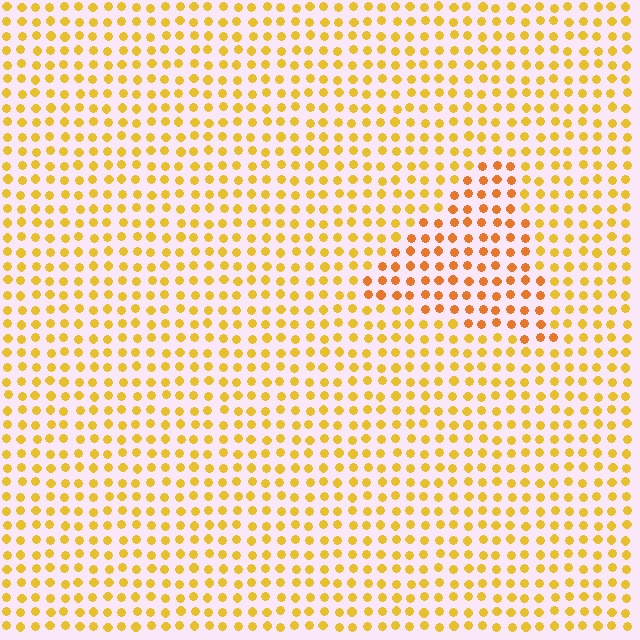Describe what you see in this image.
The image is filled with small yellow elements in a uniform arrangement. A triangle-shaped region is visible where the elements are tinted to a slightly different hue, forming a subtle color boundary.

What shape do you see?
I see a triangle.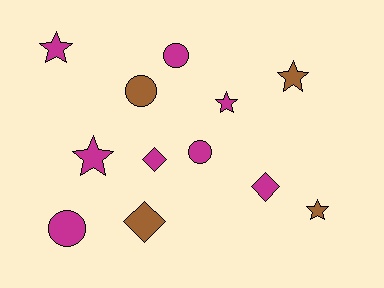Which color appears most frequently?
Magenta, with 8 objects.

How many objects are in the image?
There are 12 objects.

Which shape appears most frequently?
Star, with 5 objects.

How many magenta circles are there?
There are 3 magenta circles.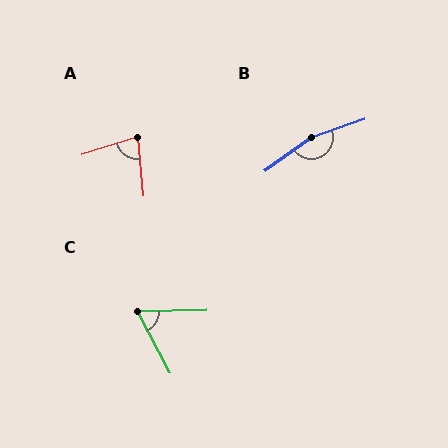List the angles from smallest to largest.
C (63°), A (78°), B (164°).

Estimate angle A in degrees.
Approximately 78 degrees.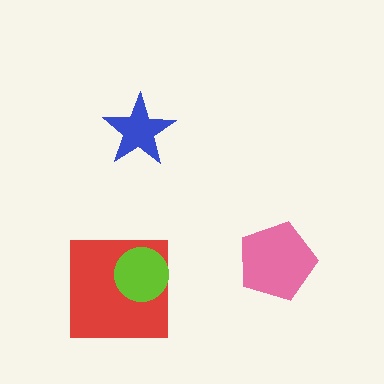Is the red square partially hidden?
Yes, it is partially covered by another shape.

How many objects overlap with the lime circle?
1 object overlaps with the lime circle.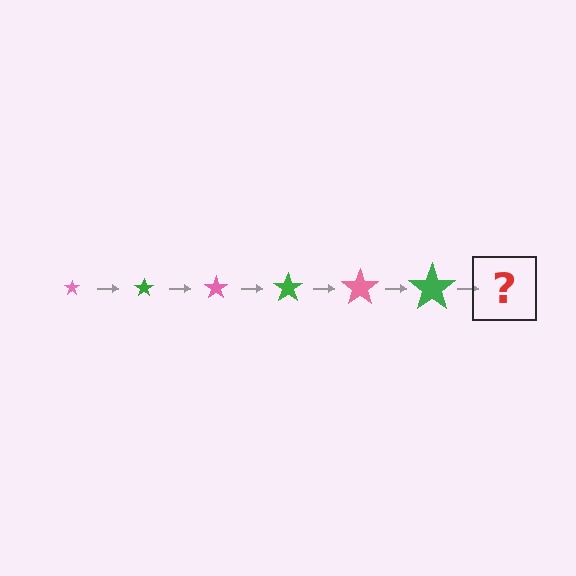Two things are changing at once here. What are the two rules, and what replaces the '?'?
The two rules are that the star grows larger each step and the color cycles through pink and green. The '?' should be a pink star, larger than the previous one.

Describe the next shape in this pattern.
It should be a pink star, larger than the previous one.